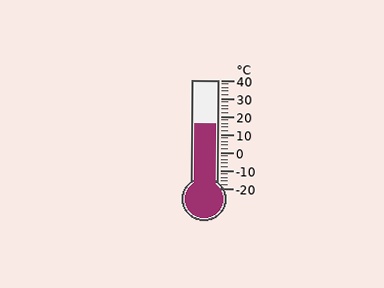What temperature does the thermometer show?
The thermometer shows approximately 16°C.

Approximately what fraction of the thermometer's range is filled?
The thermometer is filled to approximately 60% of its range.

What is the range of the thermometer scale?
The thermometer scale ranges from -20°C to 40°C.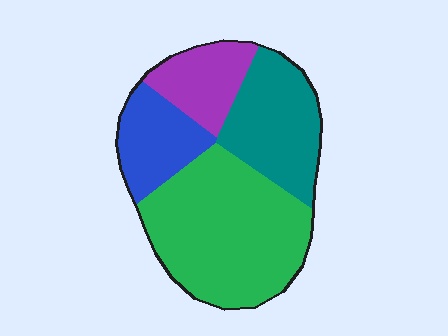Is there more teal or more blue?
Teal.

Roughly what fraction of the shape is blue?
Blue covers 16% of the shape.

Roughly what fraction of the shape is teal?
Teal covers roughly 25% of the shape.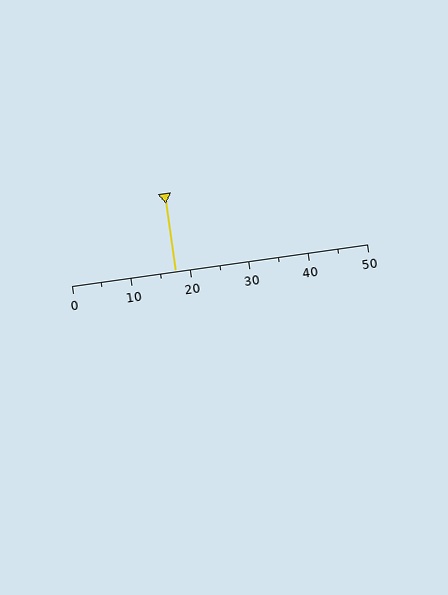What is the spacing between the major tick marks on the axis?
The major ticks are spaced 10 apart.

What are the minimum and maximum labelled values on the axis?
The axis runs from 0 to 50.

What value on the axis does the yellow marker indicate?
The marker indicates approximately 17.5.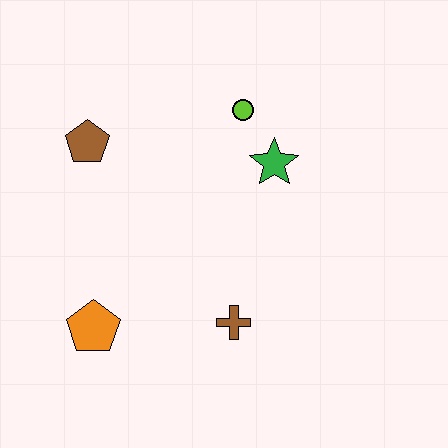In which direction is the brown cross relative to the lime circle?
The brown cross is below the lime circle.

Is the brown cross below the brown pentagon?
Yes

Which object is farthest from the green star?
The orange pentagon is farthest from the green star.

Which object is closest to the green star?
The lime circle is closest to the green star.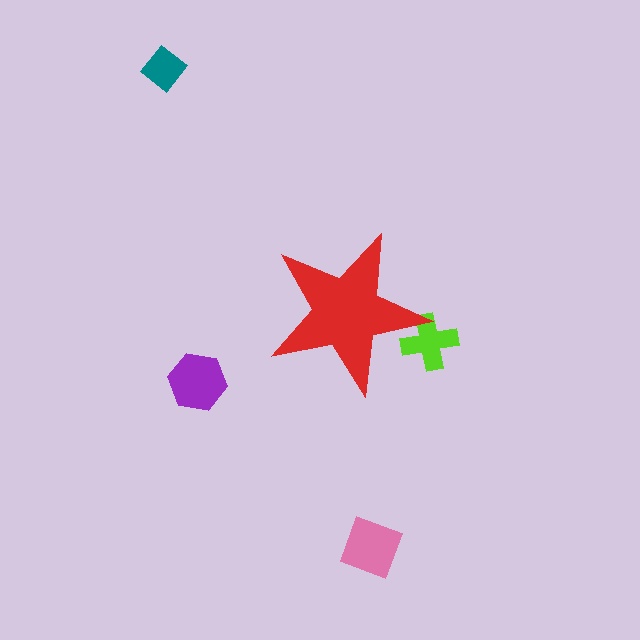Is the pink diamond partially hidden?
No, the pink diamond is fully visible.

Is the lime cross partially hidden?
Yes, the lime cross is partially hidden behind the red star.